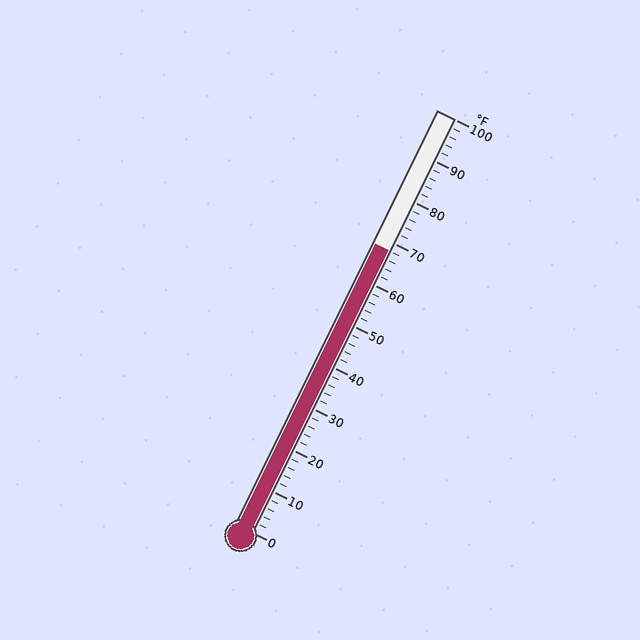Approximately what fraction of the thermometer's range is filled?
The thermometer is filled to approximately 70% of its range.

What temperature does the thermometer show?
The thermometer shows approximately 68°F.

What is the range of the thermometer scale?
The thermometer scale ranges from 0°F to 100°F.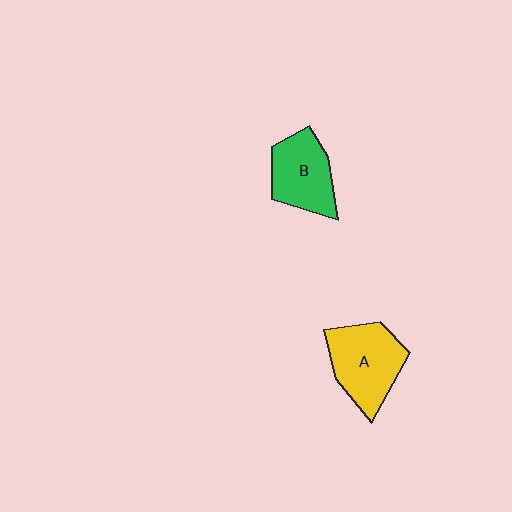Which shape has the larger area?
Shape A (yellow).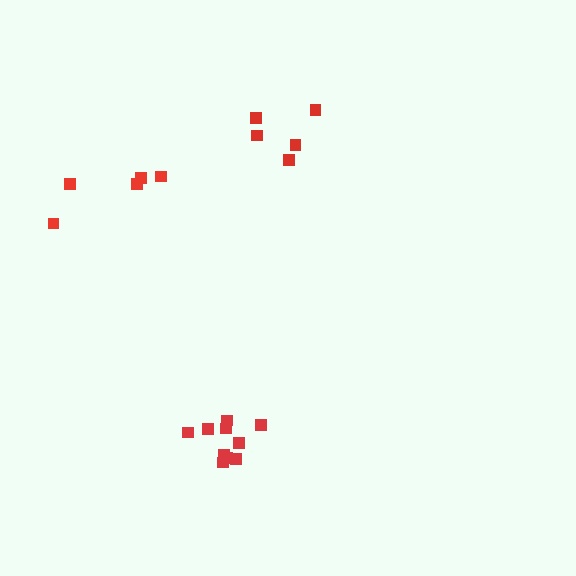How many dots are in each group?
Group 1: 5 dots, Group 2: 5 dots, Group 3: 10 dots (20 total).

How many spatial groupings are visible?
There are 3 spatial groupings.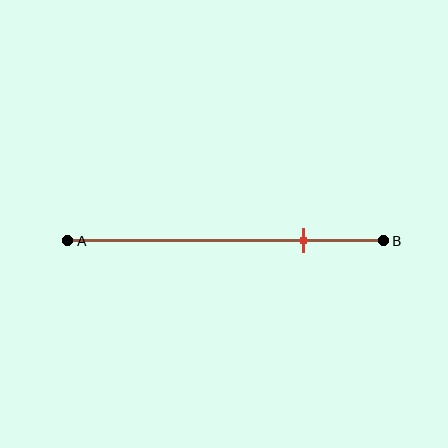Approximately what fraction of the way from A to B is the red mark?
The red mark is approximately 75% of the way from A to B.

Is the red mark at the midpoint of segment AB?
No, the mark is at about 75% from A, not at the 50% midpoint.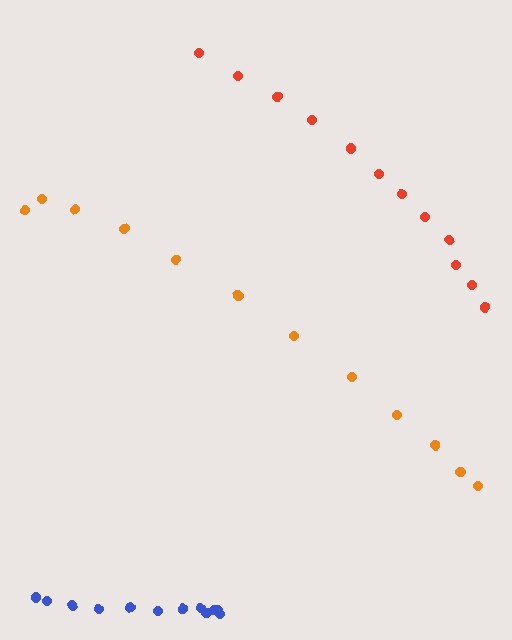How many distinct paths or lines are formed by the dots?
There are 3 distinct paths.